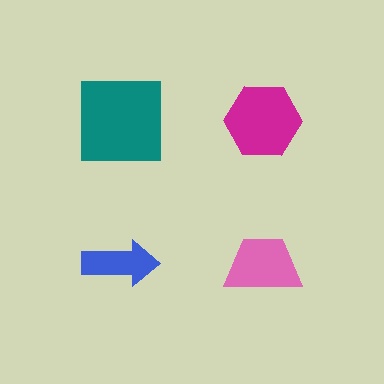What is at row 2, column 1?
A blue arrow.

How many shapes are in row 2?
2 shapes.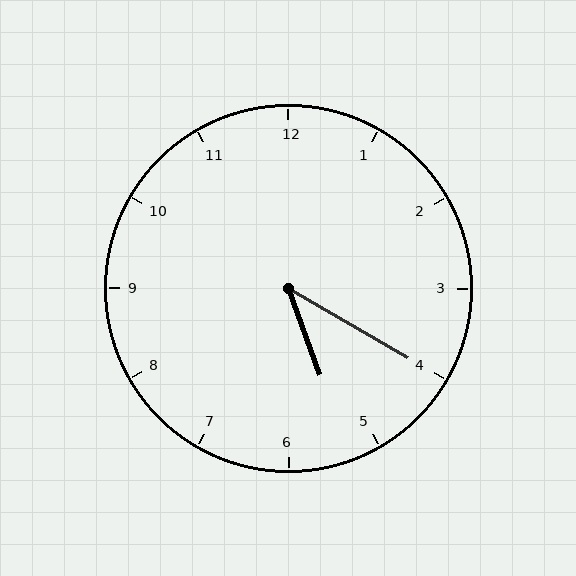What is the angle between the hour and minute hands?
Approximately 40 degrees.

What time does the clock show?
5:20.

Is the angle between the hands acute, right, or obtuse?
It is acute.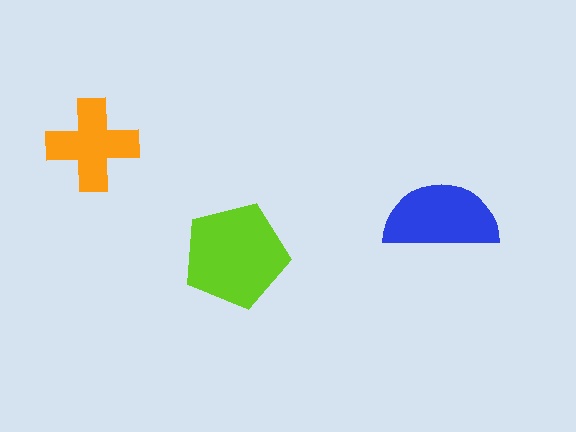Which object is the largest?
The lime pentagon.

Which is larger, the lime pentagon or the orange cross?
The lime pentagon.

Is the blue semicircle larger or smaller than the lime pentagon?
Smaller.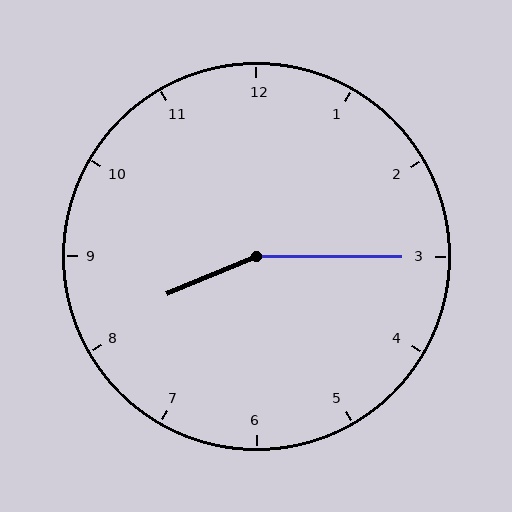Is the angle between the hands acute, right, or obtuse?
It is obtuse.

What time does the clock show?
8:15.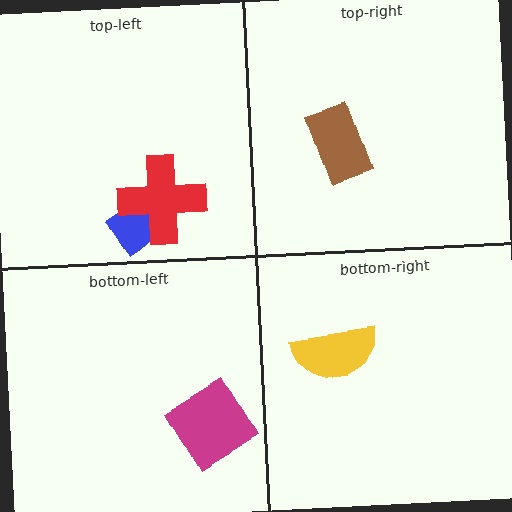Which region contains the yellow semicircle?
The bottom-right region.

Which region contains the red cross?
The top-left region.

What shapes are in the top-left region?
The blue diamond, the red cross.